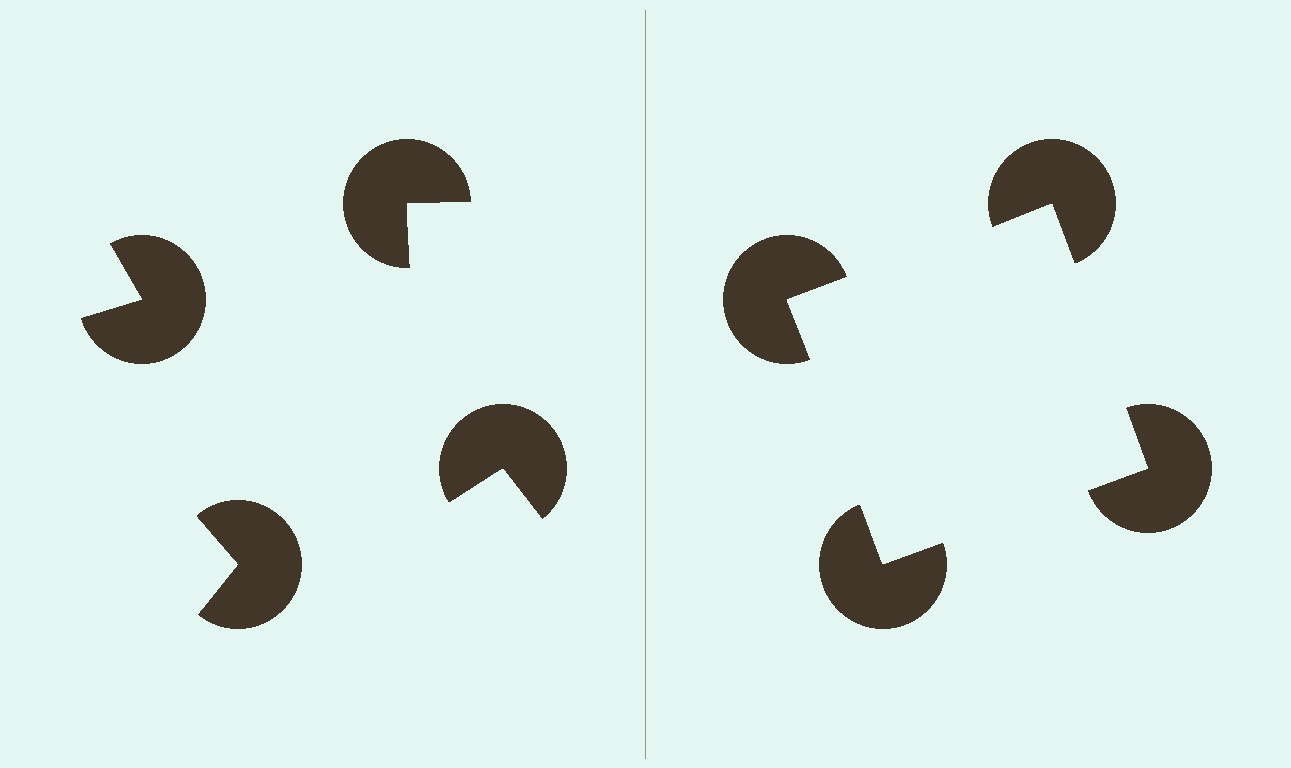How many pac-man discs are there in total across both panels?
8 — 4 on each side.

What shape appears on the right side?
An illusory square.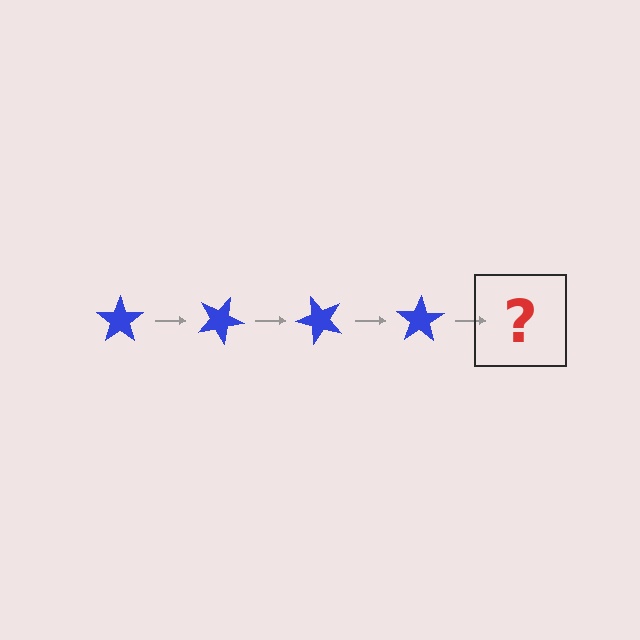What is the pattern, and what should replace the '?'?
The pattern is that the star rotates 25 degrees each step. The '?' should be a blue star rotated 100 degrees.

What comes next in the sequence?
The next element should be a blue star rotated 100 degrees.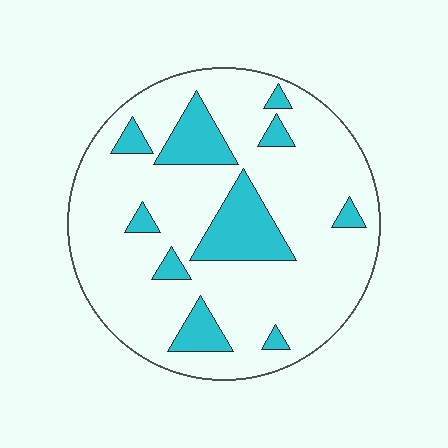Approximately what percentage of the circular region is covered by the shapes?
Approximately 20%.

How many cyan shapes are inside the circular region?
10.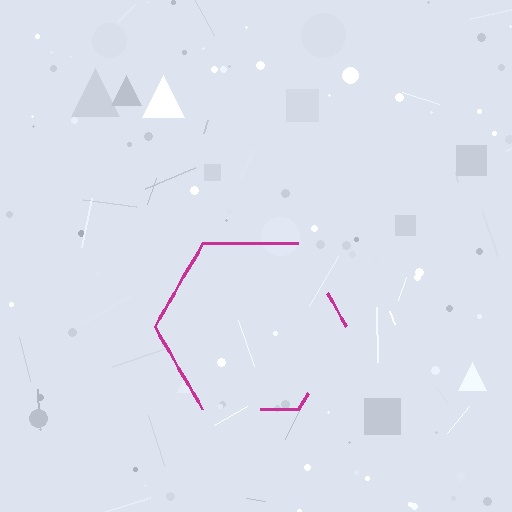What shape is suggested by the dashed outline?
The dashed outline suggests a hexagon.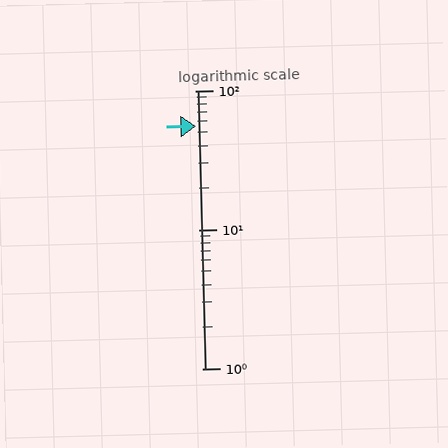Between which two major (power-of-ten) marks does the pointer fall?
The pointer is between 10 and 100.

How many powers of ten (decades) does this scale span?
The scale spans 2 decades, from 1 to 100.